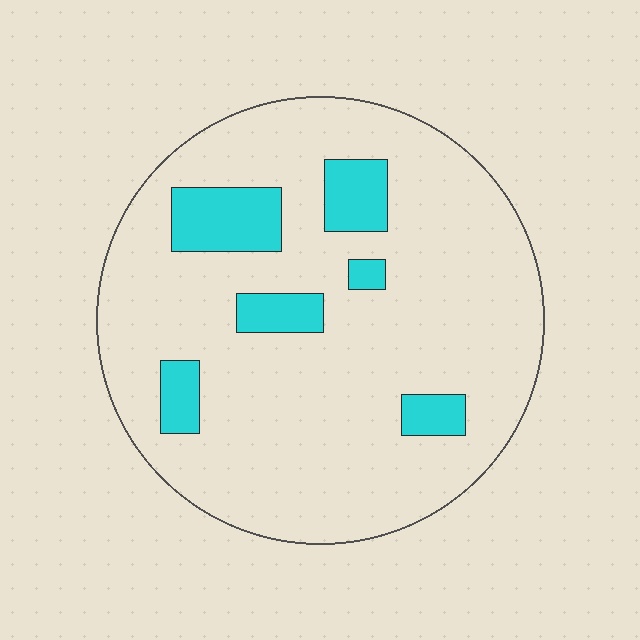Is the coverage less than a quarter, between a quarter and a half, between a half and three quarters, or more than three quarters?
Less than a quarter.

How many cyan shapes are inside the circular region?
6.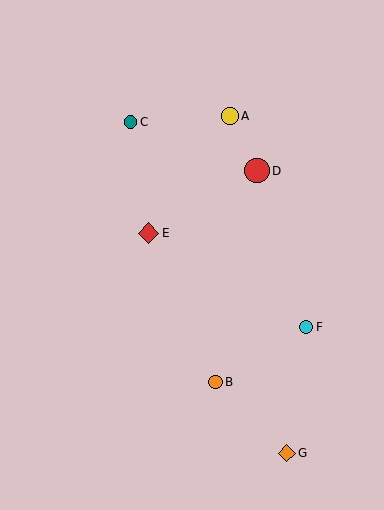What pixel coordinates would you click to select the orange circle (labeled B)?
Click at (215, 382) to select the orange circle B.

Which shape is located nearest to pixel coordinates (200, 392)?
The orange circle (labeled B) at (215, 382) is nearest to that location.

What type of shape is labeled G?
Shape G is an orange diamond.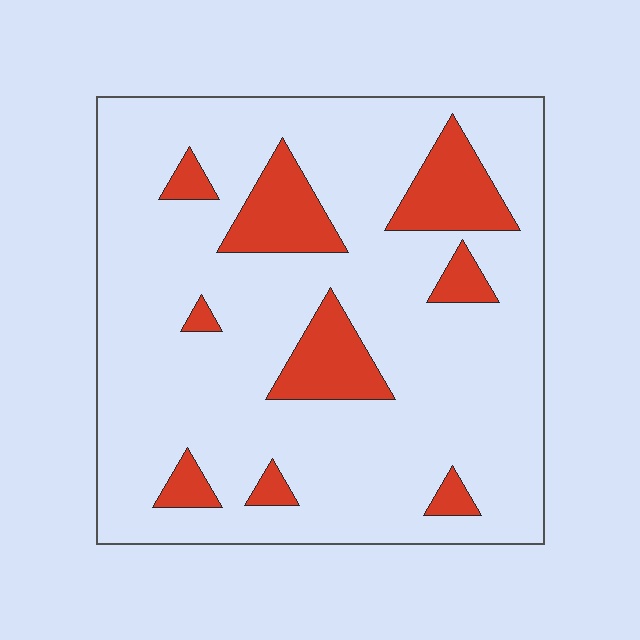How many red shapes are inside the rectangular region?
9.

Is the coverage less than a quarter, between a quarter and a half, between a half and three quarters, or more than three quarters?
Less than a quarter.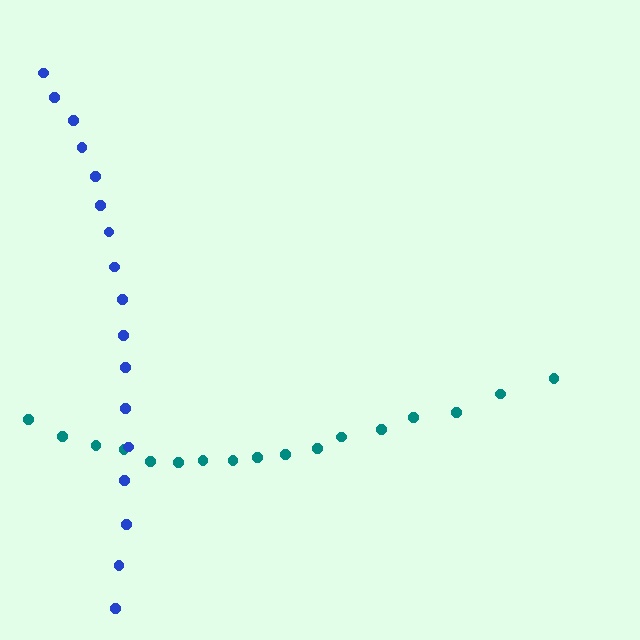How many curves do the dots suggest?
There are 2 distinct paths.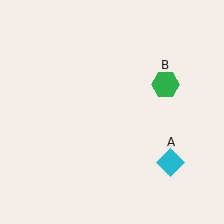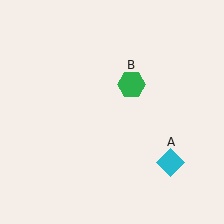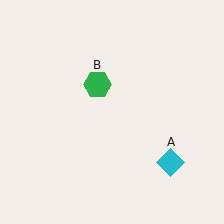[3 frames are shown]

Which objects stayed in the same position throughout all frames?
Cyan diamond (object A) remained stationary.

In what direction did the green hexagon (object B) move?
The green hexagon (object B) moved left.